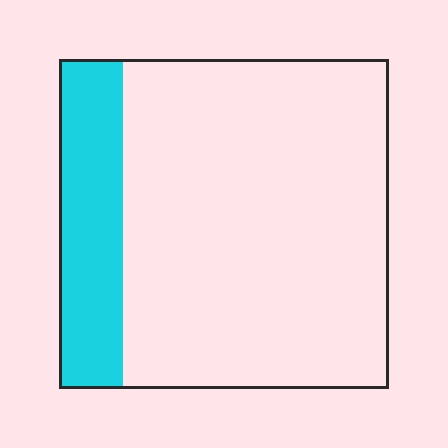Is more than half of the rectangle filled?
No.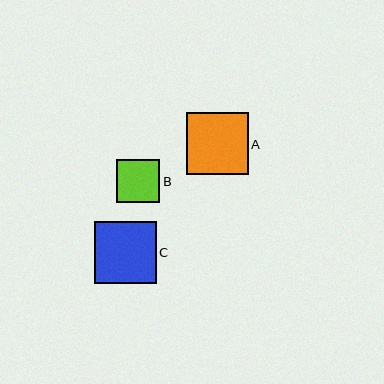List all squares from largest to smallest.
From largest to smallest: A, C, B.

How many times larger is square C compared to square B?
Square C is approximately 1.4 times the size of square B.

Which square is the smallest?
Square B is the smallest with a size of approximately 44 pixels.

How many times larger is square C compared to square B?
Square C is approximately 1.4 times the size of square B.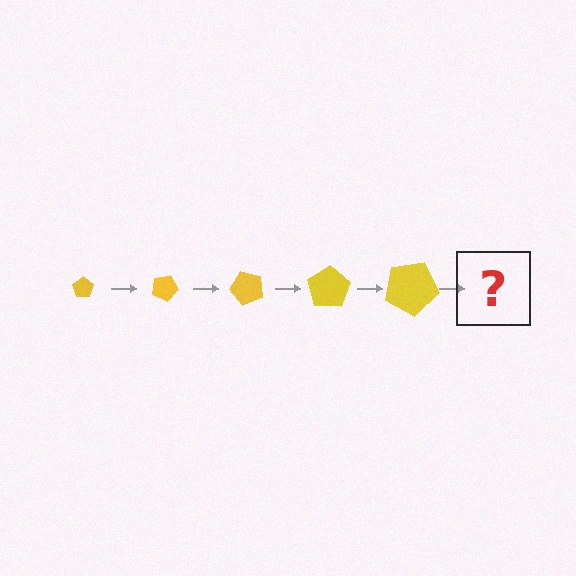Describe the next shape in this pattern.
It should be a pentagon, larger than the previous one and rotated 125 degrees from the start.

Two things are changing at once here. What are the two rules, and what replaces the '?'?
The two rules are that the pentagon grows larger each step and it rotates 25 degrees each step. The '?' should be a pentagon, larger than the previous one and rotated 125 degrees from the start.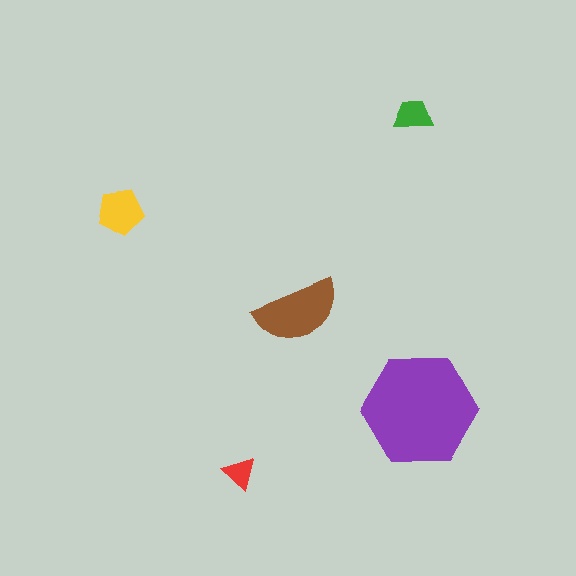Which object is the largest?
The purple hexagon.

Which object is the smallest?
The red triangle.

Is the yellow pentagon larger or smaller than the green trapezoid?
Larger.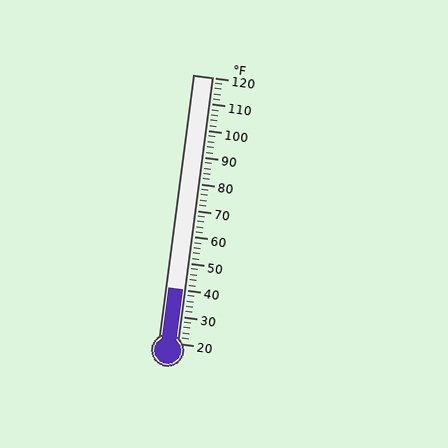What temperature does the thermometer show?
The thermometer shows approximately 40°F.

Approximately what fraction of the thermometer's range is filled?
The thermometer is filled to approximately 20% of its range.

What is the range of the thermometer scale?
The thermometer scale ranges from 20°F to 120°F.